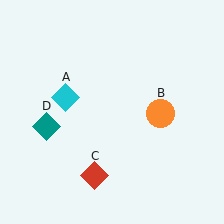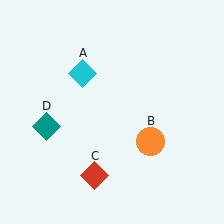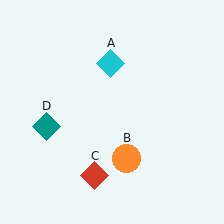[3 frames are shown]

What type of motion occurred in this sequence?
The cyan diamond (object A), orange circle (object B) rotated clockwise around the center of the scene.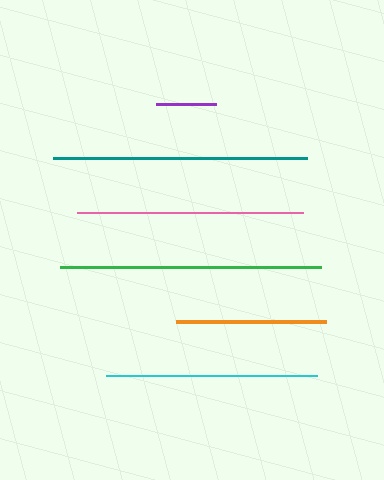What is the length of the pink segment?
The pink segment is approximately 226 pixels long.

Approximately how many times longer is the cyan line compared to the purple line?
The cyan line is approximately 3.5 times the length of the purple line.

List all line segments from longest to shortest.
From longest to shortest: green, teal, pink, cyan, orange, purple.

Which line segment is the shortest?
The purple line is the shortest at approximately 60 pixels.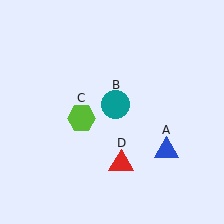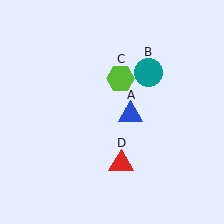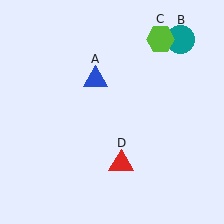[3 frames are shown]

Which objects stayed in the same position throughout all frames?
Red triangle (object D) remained stationary.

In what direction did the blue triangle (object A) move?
The blue triangle (object A) moved up and to the left.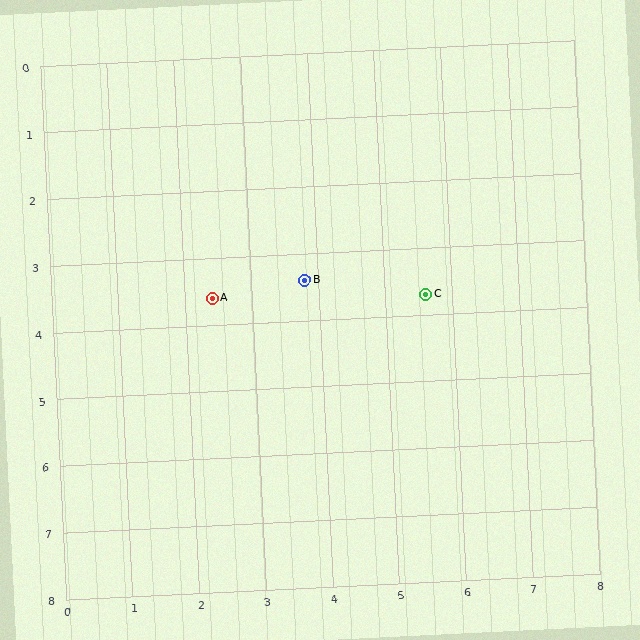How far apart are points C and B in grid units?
Points C and B are about 1.8 grid units apart.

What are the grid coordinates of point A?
Point A is at approximately (2.4, 3.6).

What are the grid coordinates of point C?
Point C is at approximately (5.6, 3.7).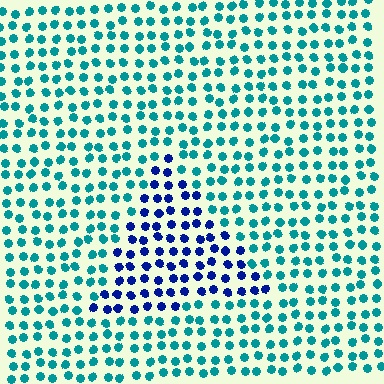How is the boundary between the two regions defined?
The boundary is defined purely by a slight shift in hue (about 51 degrees). Spacing, size, and orientation are identical on both sides.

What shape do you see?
I see a triangle.